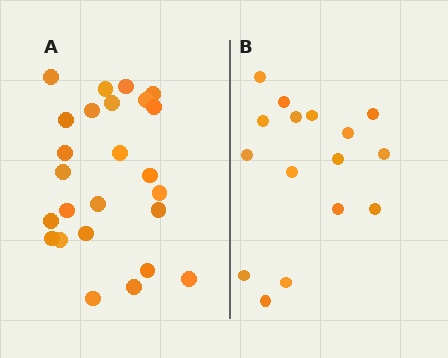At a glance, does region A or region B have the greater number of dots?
Region A (the left region) has more dots.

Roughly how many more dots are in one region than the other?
Region A has roughly 8 or so more dots than region B.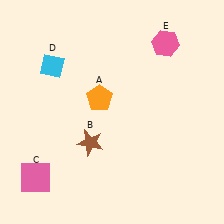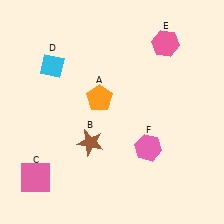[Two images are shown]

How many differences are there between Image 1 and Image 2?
There is 1 difference between the two images.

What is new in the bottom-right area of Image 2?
A pink hexagon (F) was added in the bottom-right area of Image 2.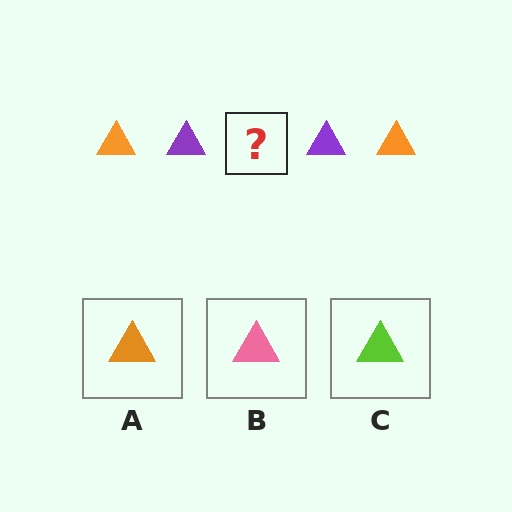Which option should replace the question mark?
Option A.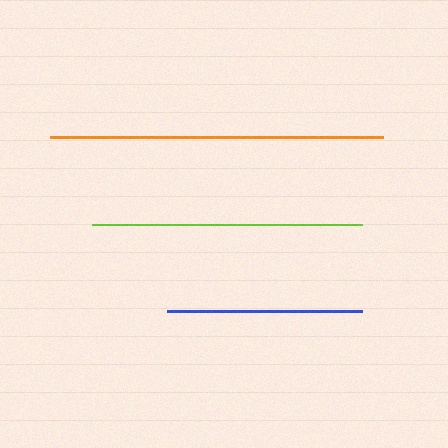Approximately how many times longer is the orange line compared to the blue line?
The orange line is approximately 1.7 times the length of the blue line.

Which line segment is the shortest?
The blue line is the shortest at approximately 195 pixels.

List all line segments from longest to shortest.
From longest to shortest: orange, lime, blue.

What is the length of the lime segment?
The lime segment is approximately 270 pixels long.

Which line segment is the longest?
The orange line is the longest at approximately 333 pixels.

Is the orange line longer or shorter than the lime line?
The orange line is longer than the lime line.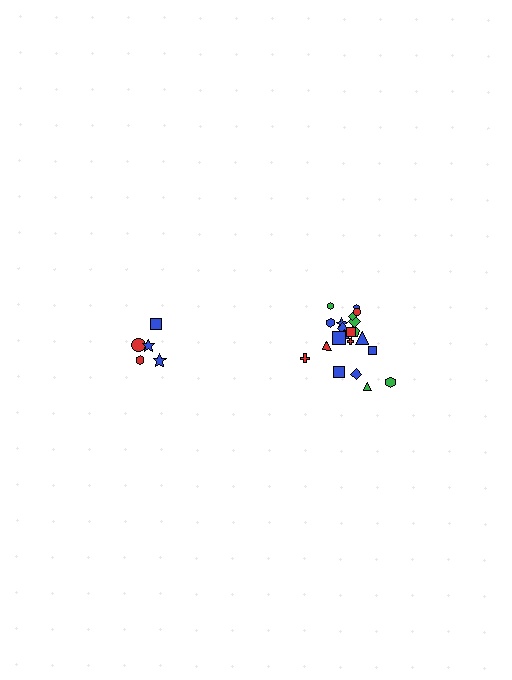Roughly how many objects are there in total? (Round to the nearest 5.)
Roughly 25 objects in total.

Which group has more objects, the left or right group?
The right group.